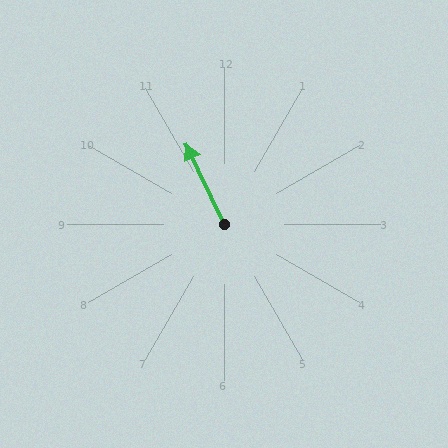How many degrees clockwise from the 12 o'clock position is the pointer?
Approximately 334 degrees.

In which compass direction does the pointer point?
Northwest.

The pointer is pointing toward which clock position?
Roughly 11 o'clock.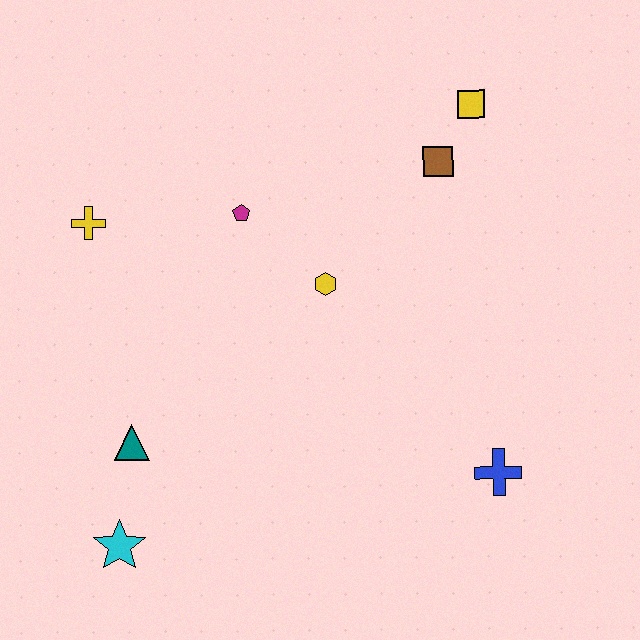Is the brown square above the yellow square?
No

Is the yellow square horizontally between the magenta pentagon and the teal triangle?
No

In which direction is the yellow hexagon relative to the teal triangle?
The yellow hexagon is to the right of the teal triangle.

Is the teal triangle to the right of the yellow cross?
Yes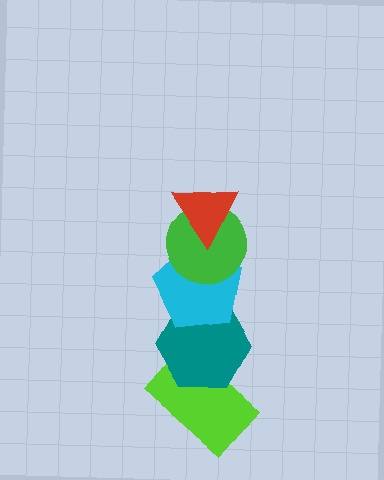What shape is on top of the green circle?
The red triangle is on top of the green circle.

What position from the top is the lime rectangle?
The lime rectangle is 5th from the top.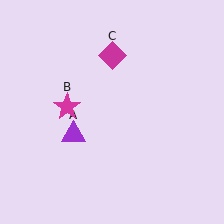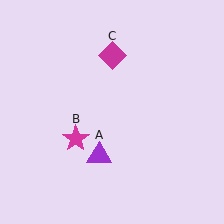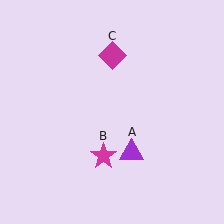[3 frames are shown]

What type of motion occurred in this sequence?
The purple triangle (object A), magenta star (object B) rotated counterclockwise around the center of the scene.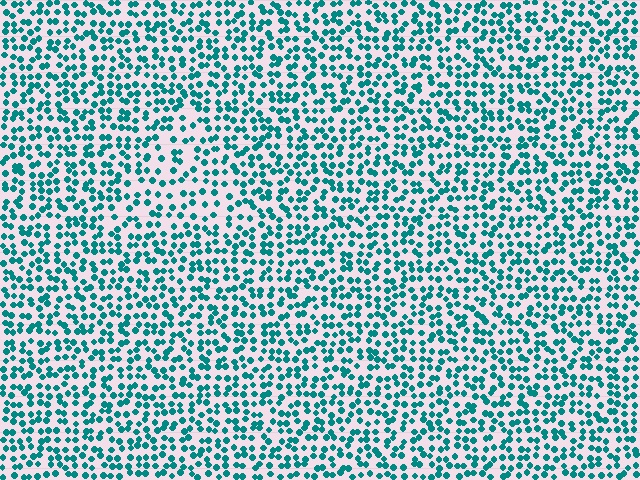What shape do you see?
I see a triangle.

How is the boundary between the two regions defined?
The boundary is defined by a change in element density (approximately 1.6x ratio). All elements are the same color, size, and shape.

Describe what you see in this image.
The image contains small teal elements arranged at two different densities. A triangle-shaped region is visible where the elements are less densely packed than the surrounding area.